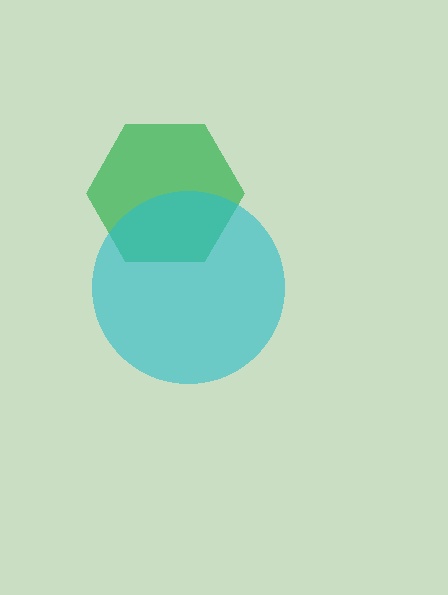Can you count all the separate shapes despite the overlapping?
Yes, there are 2 separate shapes.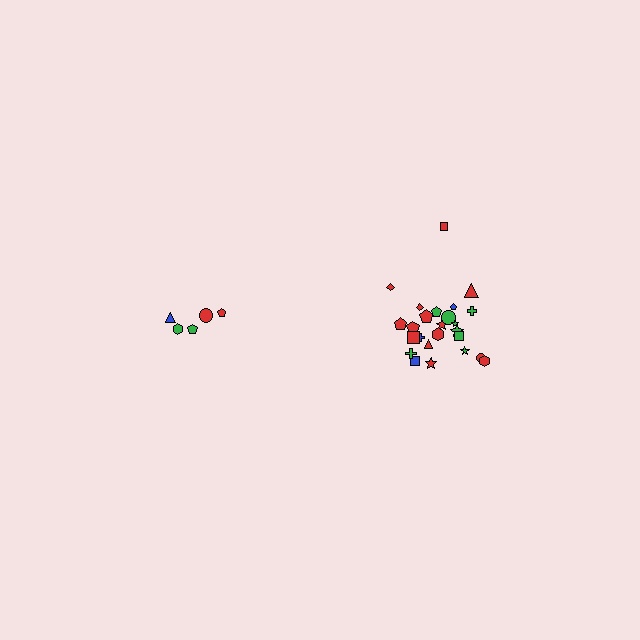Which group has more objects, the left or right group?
The right group.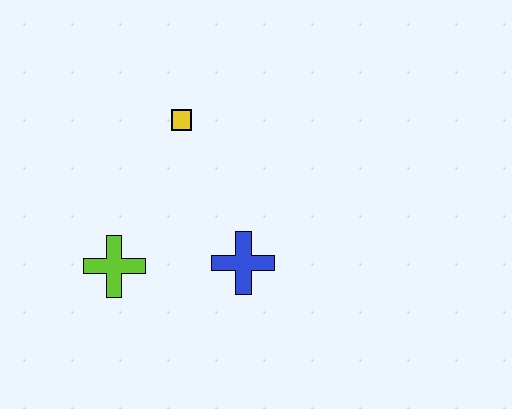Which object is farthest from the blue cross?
The yellow square is farthest from the blue cross.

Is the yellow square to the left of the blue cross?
Yes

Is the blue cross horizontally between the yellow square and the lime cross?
No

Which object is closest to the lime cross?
The blue cross is closest to the lime cross.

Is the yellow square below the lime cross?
No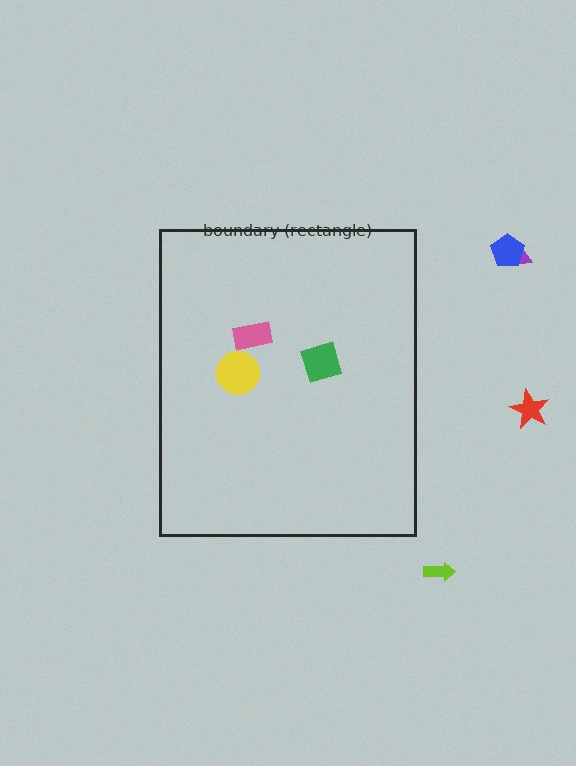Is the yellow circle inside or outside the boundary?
Inside.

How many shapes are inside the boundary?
3 inside, 4 outside.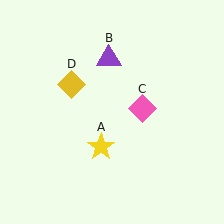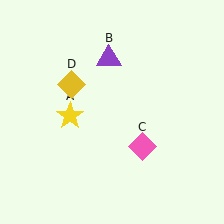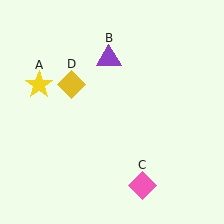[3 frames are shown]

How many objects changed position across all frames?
2 objects changed position: yellow star (object A), pink diamond (object C).